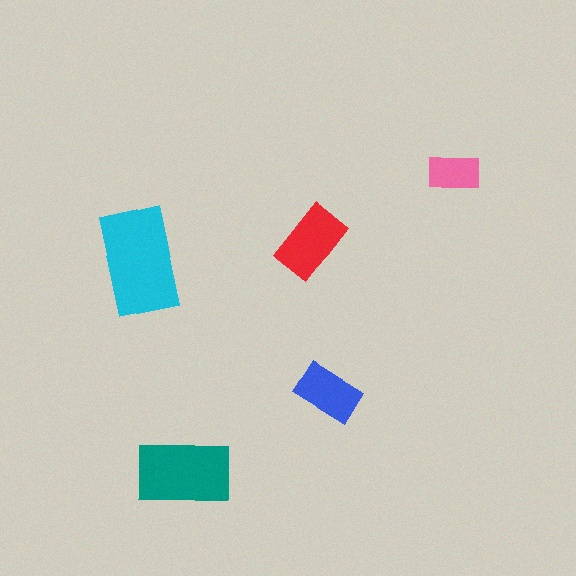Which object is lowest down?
The teal rectangle is bottommost.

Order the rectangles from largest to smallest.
the cyan one, the teal one, the red one, the blue one, the pink one.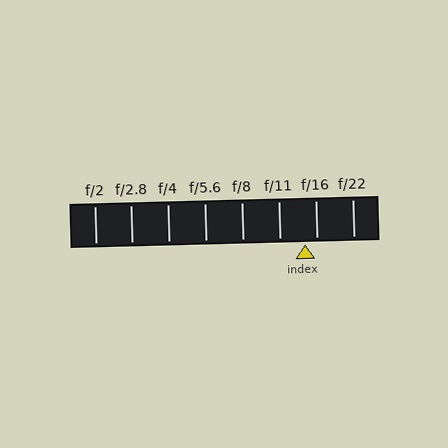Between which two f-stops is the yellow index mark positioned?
The index mark is between f/11 and f/16.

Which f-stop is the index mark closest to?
The index mark is closest to f/16.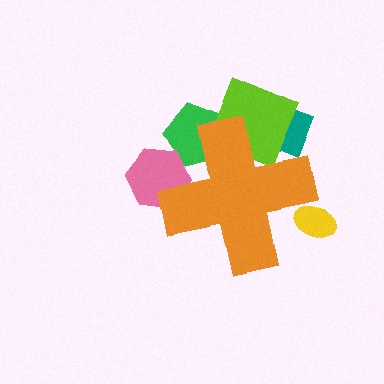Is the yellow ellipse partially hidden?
Yes, the yellow ellipse is partially hidden behind the orange cross.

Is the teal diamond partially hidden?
Yes, the teal diamond is partially hidden behind the orange cross.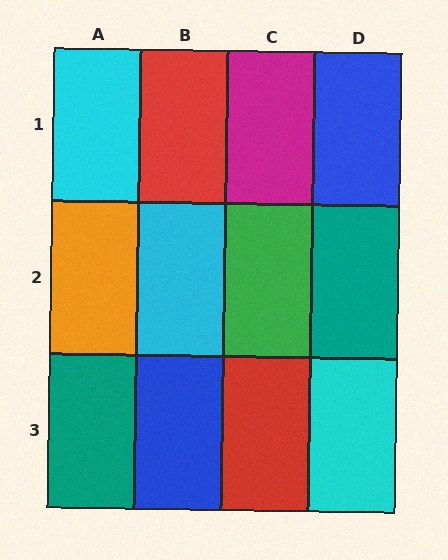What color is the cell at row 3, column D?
Cyan.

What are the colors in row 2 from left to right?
Orange, cyan, green, teal.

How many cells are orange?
1 cell is orange.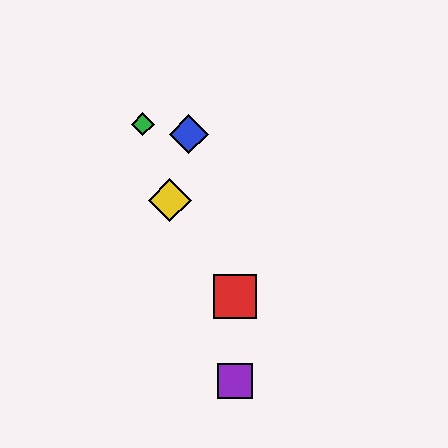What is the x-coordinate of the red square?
The red square is at x≈235.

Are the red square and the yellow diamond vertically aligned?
No, the red square is at x≈235 and the yellow diamond is at x≈170.